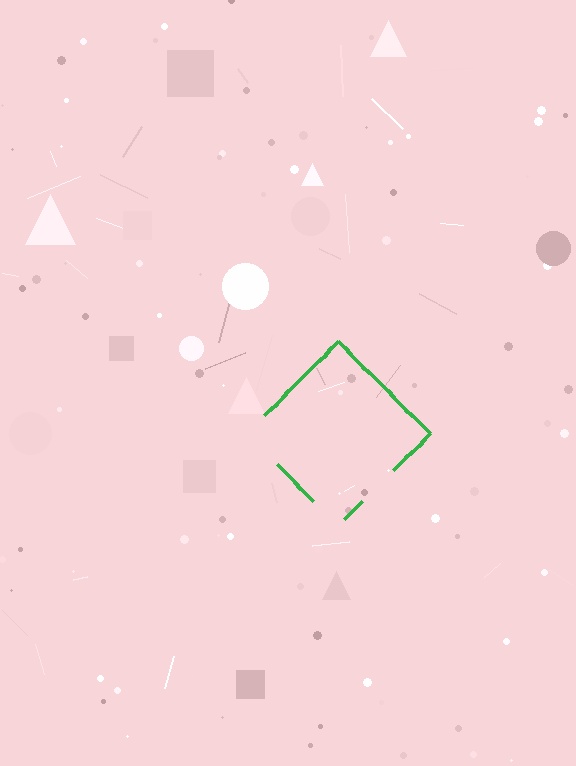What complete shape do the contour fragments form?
The contour fragments form a diamond.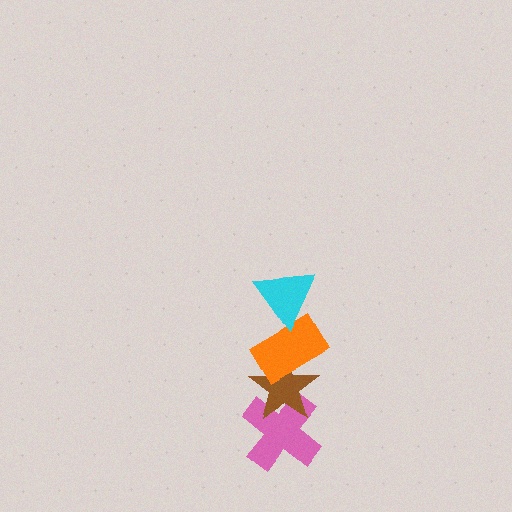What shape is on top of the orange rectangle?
The cyan triangle is on top of the orange rectangle.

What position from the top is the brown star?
The brown star is 3rd from the top.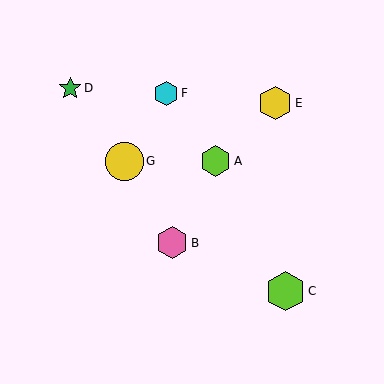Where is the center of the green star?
The center of the green star is at (70, 88).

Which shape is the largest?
The lime hexagon (labeled C) is the largest.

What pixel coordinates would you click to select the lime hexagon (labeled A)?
Click at (215, 161) to select the lime hexagon A.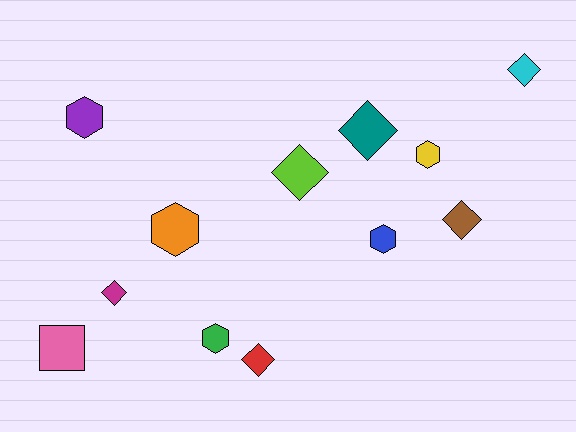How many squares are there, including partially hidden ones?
There is 1 square.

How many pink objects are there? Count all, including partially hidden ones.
There is 1 pink object.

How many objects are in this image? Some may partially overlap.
There are 12 objects.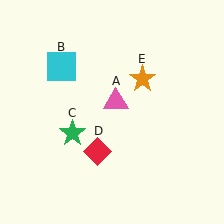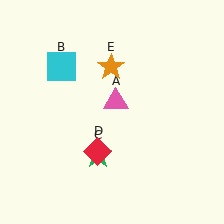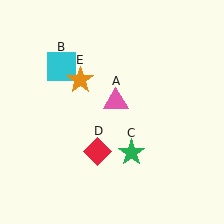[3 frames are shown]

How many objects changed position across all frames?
2 objects changed position: green star (object C), orange star (object E).